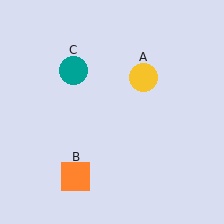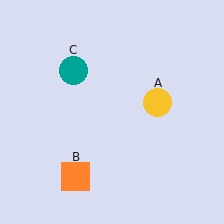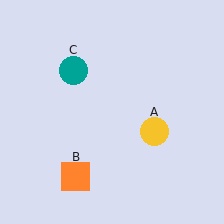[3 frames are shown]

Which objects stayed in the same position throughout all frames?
Orange square (object B) and teal circle (object C) remained stationary.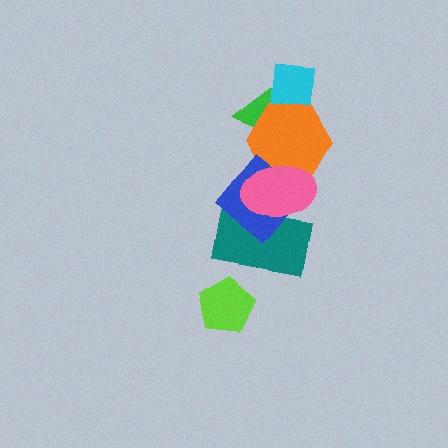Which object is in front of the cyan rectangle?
The orange hexagon is in front of the cyan rectangle.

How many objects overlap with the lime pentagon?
0 objects overlap with the lime pentagon.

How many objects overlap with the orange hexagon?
4 objects overlap with the orange hexagon.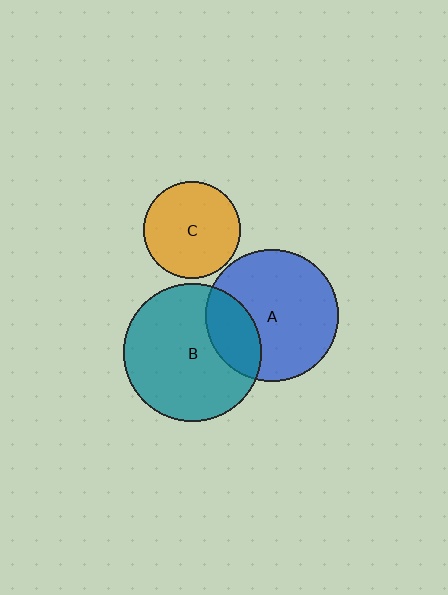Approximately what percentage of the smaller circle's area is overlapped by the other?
Approximately 25%.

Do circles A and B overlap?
Yes.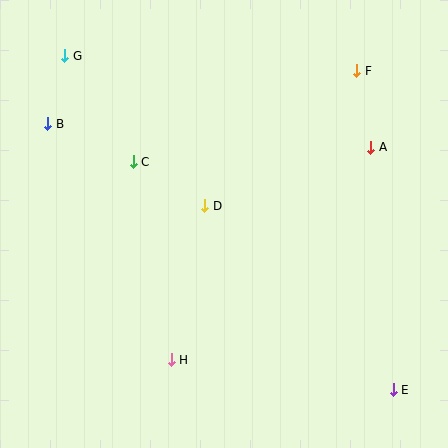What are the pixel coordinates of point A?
Point A is at (371, 147).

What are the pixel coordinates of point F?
Point F is at (357, 71).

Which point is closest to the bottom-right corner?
Point E is closest to the bottom-right corner.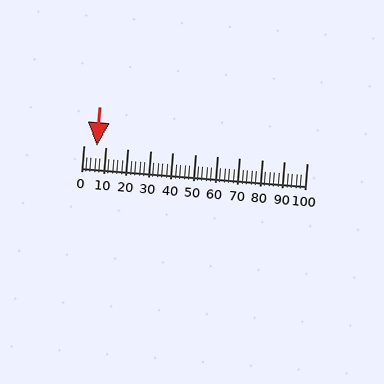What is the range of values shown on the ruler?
The ruler shows values from 0 to 100.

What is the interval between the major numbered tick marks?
The major tick marks are spaced 10 units apart.